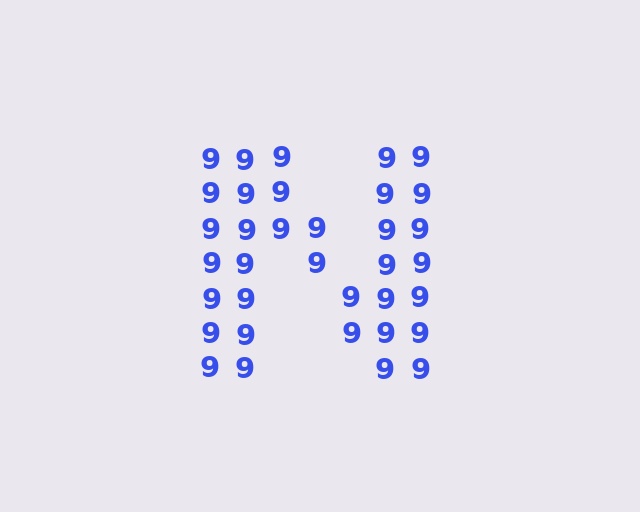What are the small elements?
The small elements are digit 9's.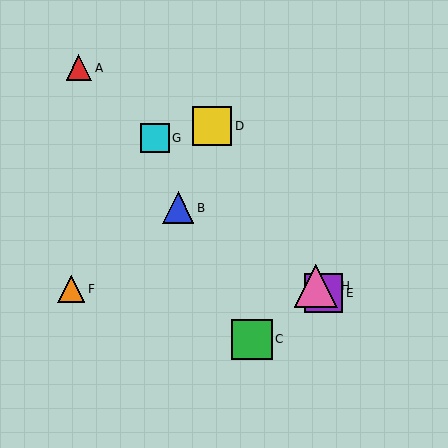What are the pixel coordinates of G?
Object G is at (155, 138).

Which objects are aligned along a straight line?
Objects A, E, G, H are aligned along a straight line.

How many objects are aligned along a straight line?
4 objects (A, E, G, H) are aligned along a straight line.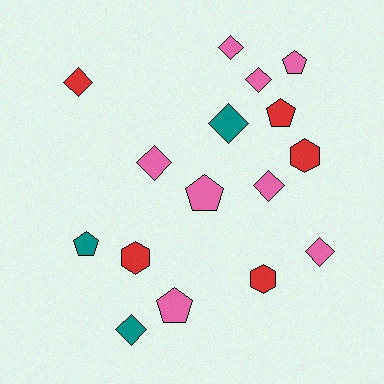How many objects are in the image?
There are 16 objects.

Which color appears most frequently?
Pink, with 8 objects.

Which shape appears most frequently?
Diamond, with 8 objects.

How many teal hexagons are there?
There are no teal hexagons.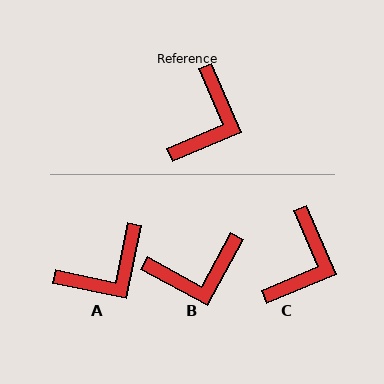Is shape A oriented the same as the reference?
No, it is off by about 35 degrees.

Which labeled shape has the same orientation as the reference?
C.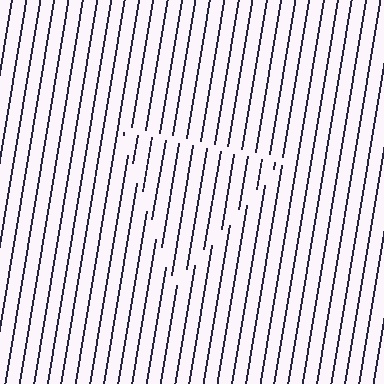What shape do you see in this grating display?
An illusory triangle. The interior of the shape contains the same grating, shifted by half a period — the contour is defined by the phase discontinuity where line-ends from the inner and outer gratings abut.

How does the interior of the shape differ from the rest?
The interior of the shape contains the same grating, shifted by half a period — the contour is defined by the phase discontinuity where line-ends from the inner and outer gratings abut.